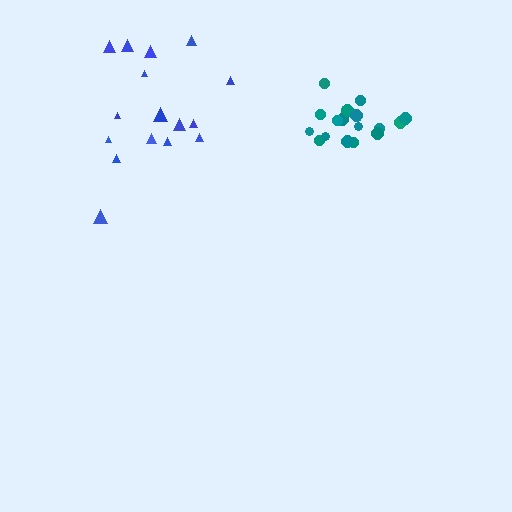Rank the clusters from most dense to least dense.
teal, blue.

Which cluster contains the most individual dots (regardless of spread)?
Teal (19).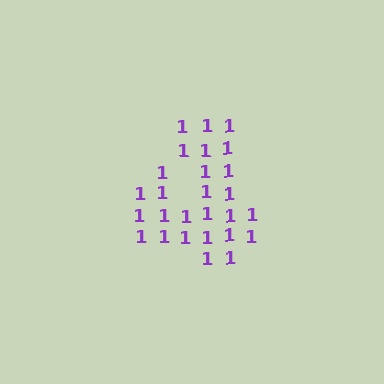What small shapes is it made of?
It is made of small digit 1's.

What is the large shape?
The large shape is the digit 4.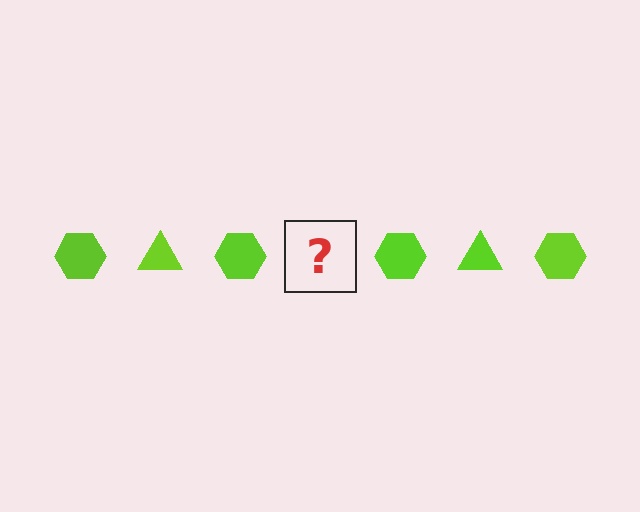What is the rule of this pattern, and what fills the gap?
The rule is that the pattern cycles through hexagon, triangle shapes in lime. The gap should be filled with a lime triangle.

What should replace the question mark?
The question mark should be replaced with a lime triangle.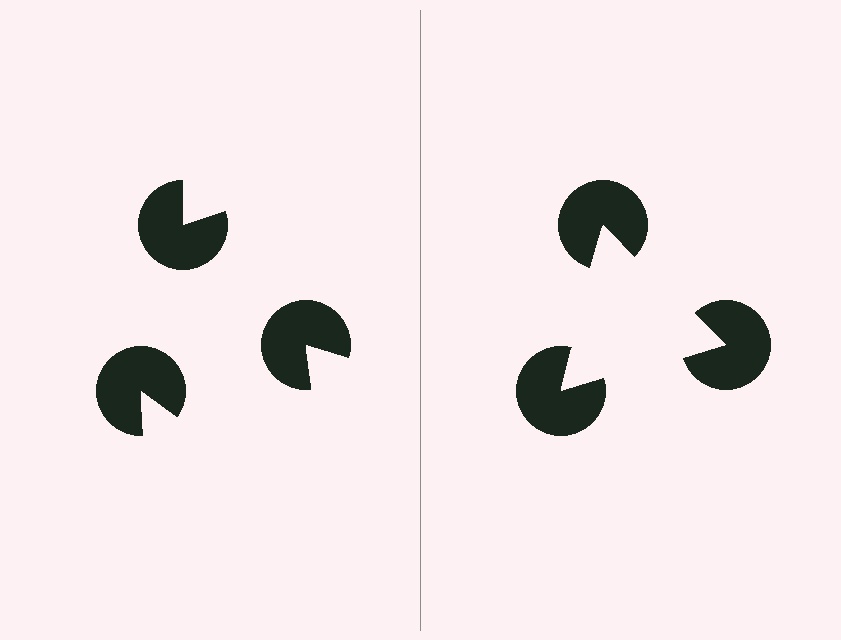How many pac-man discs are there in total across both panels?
6 — 3 on each side.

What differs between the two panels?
The pac-man discs are positioned identically on both sides; only the wedge orientations differ. On the right they align to a triangle; on the left they are misaligned.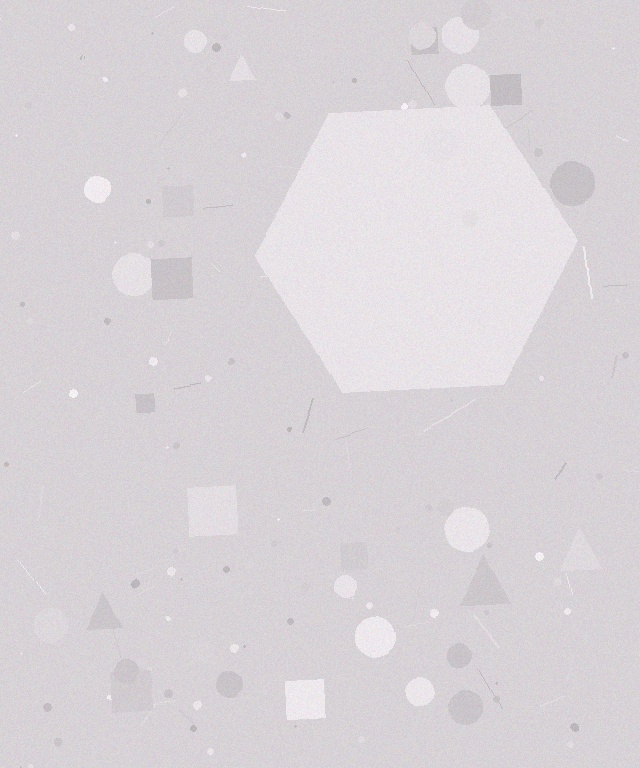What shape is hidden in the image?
A hexagon is hidden in the image.